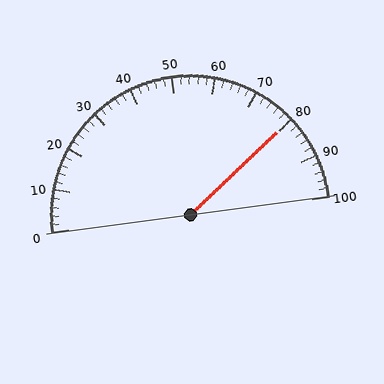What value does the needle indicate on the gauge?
The needle indicates approximately 80.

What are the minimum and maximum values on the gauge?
The gauge ranges from 0 to 100.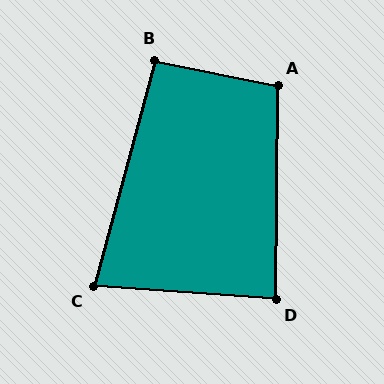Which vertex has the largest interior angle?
A, at approximately 101 degrees.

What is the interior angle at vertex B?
Approximately 94 degrees (approximately right).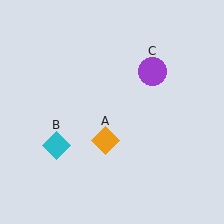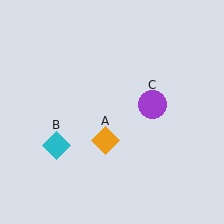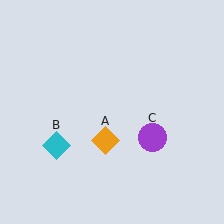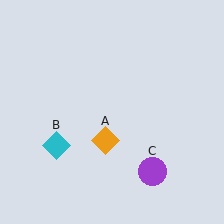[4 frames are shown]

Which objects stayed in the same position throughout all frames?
Orange diamond (object A) and cyan diamond (object B) remained stationary.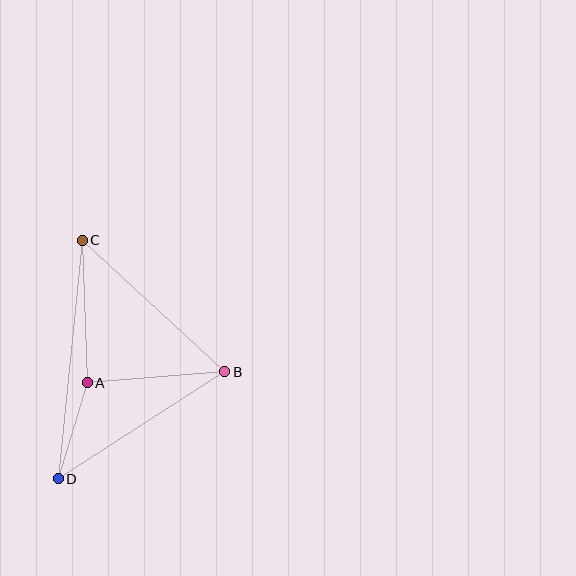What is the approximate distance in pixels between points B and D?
The distance between B and D is approximately 198 pixels.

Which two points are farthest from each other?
Points C and D are farthest from each other.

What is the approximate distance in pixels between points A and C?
The distance between A and C is approximately 142 pixels.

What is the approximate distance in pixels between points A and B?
The distance between A and B is approximately 138 pixels.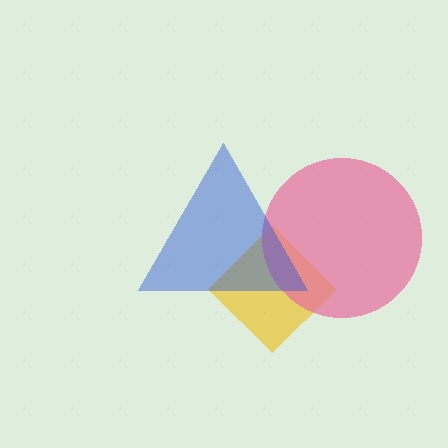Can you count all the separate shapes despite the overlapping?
Yes, there are 3 separate shapes.